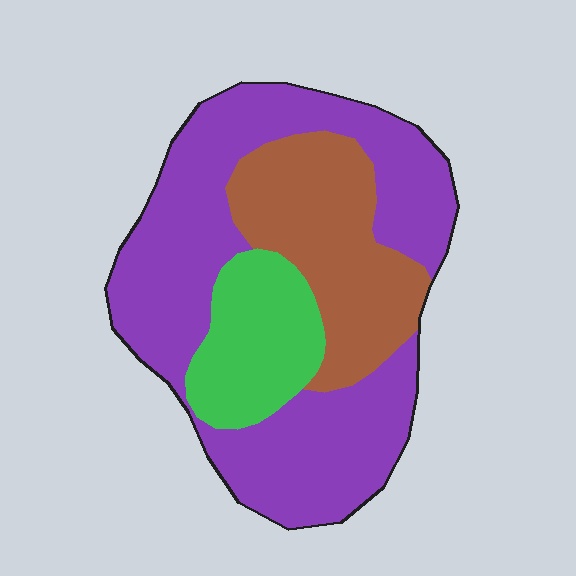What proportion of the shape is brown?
Brown takes up about one quarter (1/4) of the shape.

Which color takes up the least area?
Green, at roughly 15%.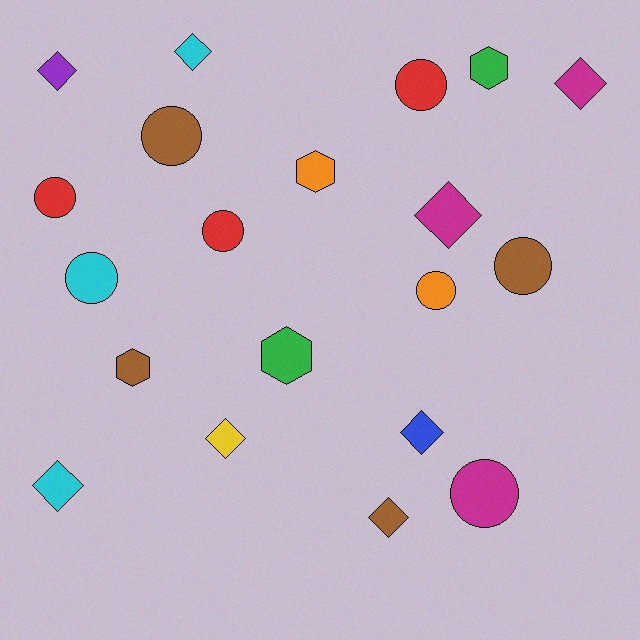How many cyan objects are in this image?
There are 3 cyan objects.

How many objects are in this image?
There are 20 objects.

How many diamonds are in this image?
There are 8 diamonds.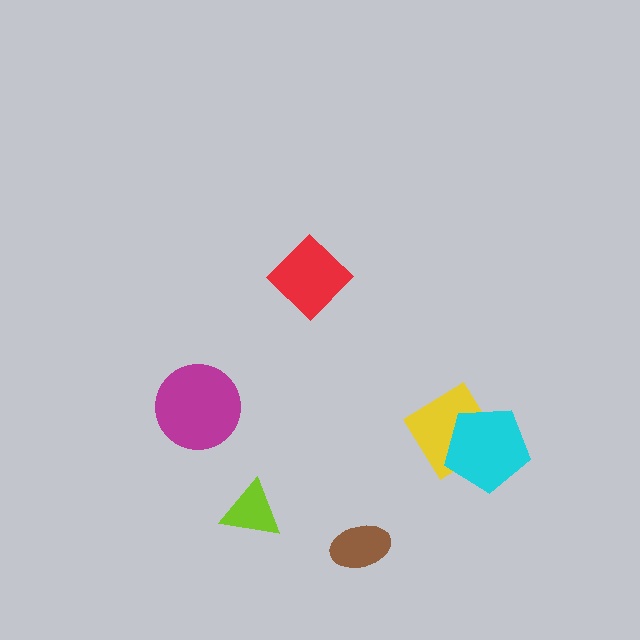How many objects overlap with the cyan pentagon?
1 object overlaps with the cyan pentagon.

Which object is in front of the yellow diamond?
The cyan pentagon is in front of the yellow diamond.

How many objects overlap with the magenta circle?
0 objects overlap with the magenta circle.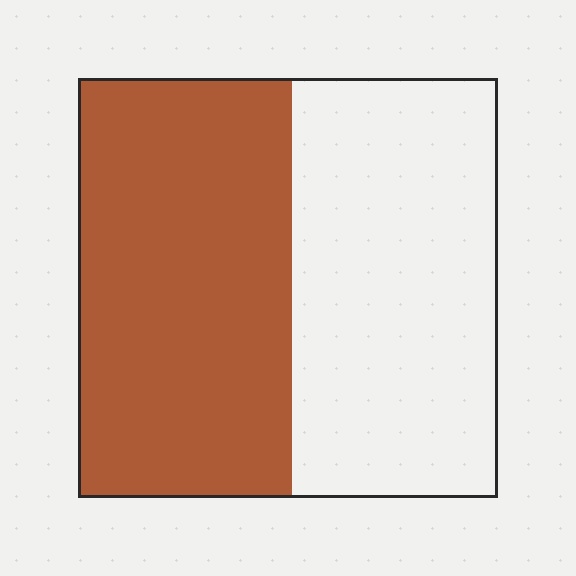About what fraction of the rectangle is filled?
About one half (1/2).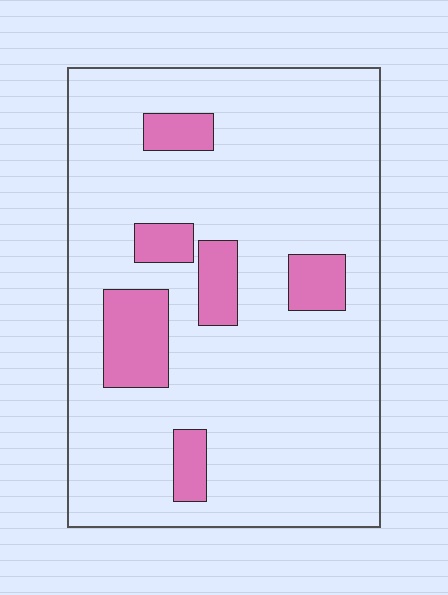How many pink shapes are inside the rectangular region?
6.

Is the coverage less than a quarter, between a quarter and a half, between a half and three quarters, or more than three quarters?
Less than a quarter.